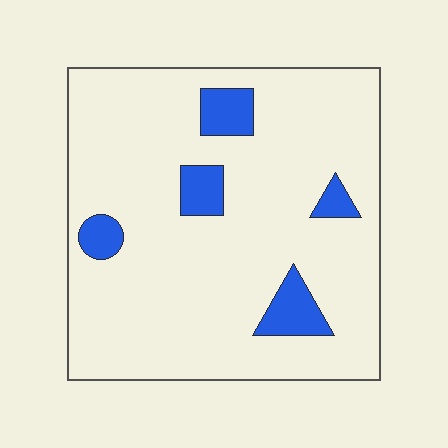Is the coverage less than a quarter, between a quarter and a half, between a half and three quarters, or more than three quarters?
Less than a quarter.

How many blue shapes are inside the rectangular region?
5.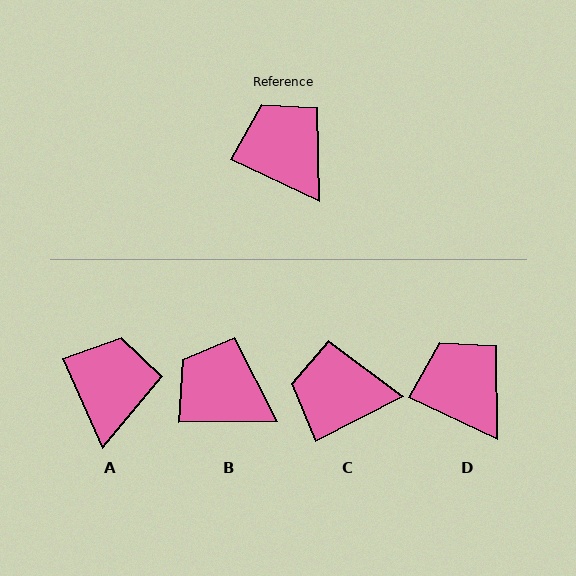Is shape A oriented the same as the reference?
No, it is off by about 41 degrees.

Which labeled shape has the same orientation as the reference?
D.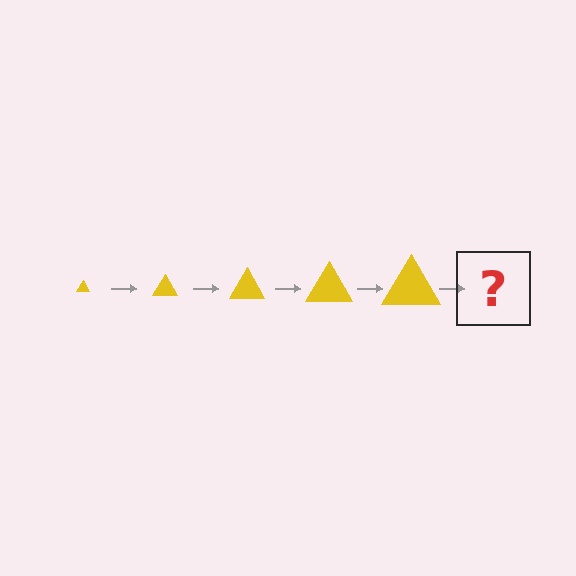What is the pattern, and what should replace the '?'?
The pattern is that the triangle gets progressively larger each step. The '?' should be a yellow triangle, larger than the previous one.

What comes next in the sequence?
The next element should be a yellow triangle, larger than the previous one.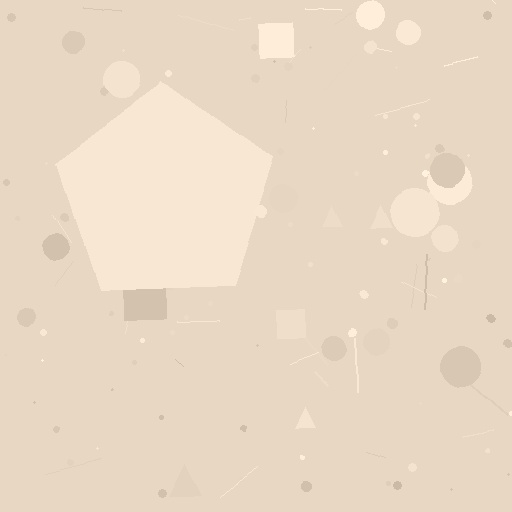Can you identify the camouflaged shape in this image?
The camouflaged shape is a pentagon.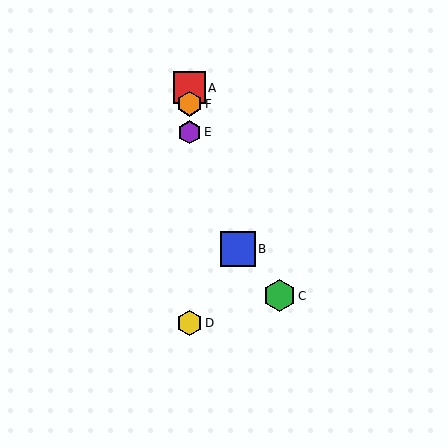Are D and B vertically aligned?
No, D is at x≈189 and B is at x≈238.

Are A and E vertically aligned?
Yes, both are at x≈189.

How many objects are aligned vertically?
4 objects (A, D, E, F) are aligned vertically.